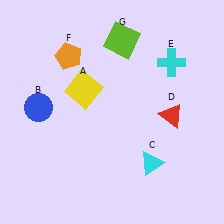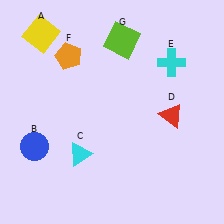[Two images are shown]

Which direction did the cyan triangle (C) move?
The cyan triangle (C) moved left.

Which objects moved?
The objects that moved are: the yellow square (A), the blue circle (B), the cyan triangle (C).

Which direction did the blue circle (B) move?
The blue circle (B) moved down.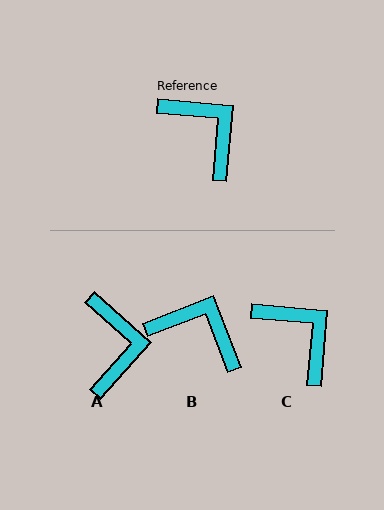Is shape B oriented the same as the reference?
No, it is off by about 26 degrees.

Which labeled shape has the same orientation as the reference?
C.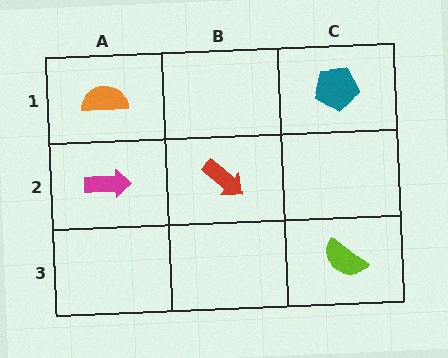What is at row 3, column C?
A lime semicircle.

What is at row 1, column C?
A teal pentagon.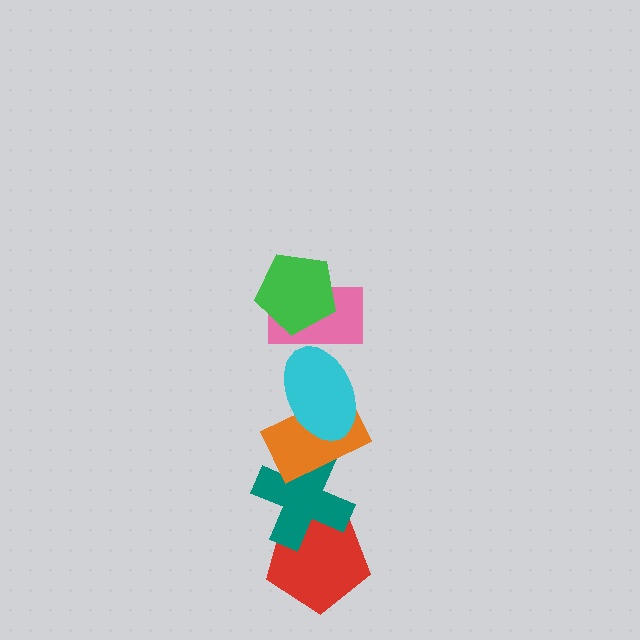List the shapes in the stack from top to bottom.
From top to bottom: the green pentagon, the pink rectangle, the cyan ellipse, the orange rectangle, the teal cross, the red pentagon.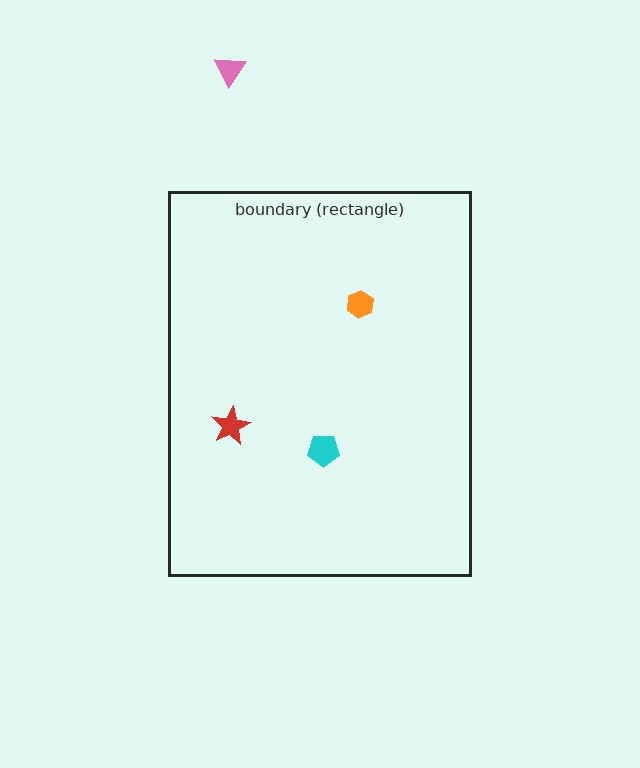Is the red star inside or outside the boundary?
Inside.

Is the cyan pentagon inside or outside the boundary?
Inside.